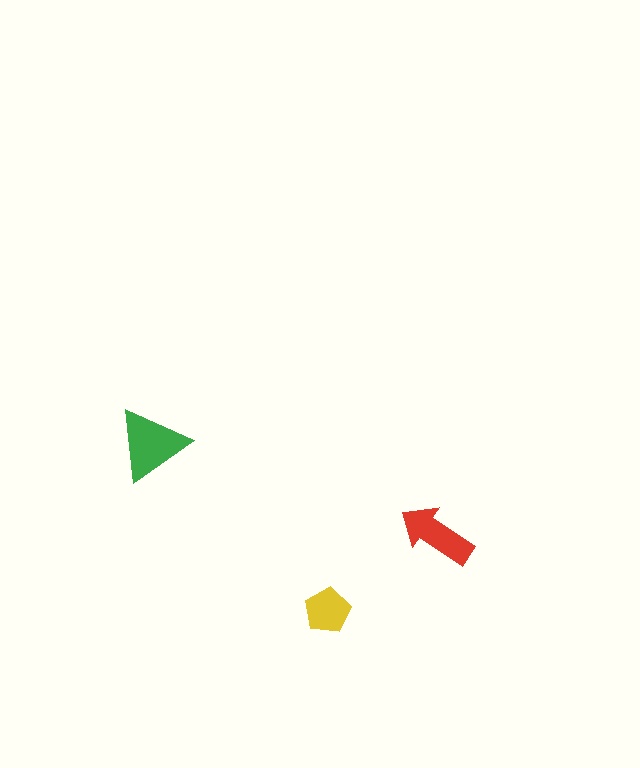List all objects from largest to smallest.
The green triangle, the red arrow, the yellow pentagon.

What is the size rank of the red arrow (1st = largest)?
2nd.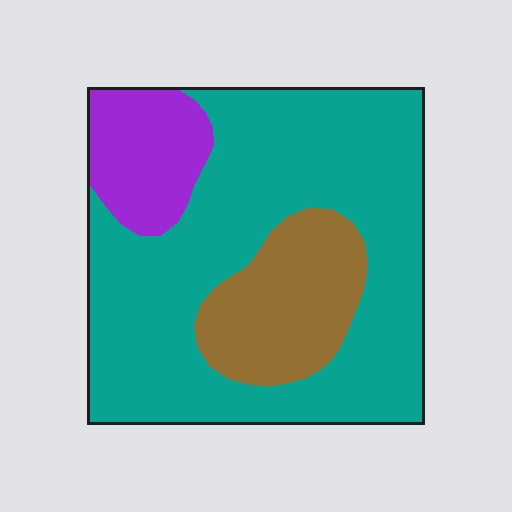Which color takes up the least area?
Purple, at roughly 15%.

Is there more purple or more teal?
Teal.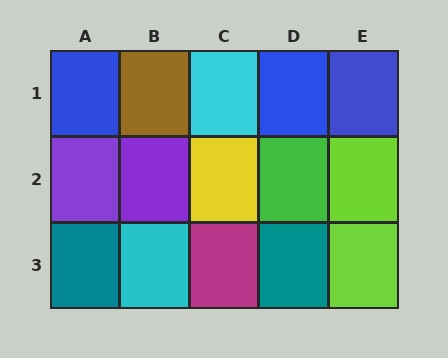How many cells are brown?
1 cell is brown.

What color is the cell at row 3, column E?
Lime.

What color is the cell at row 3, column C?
Magenta.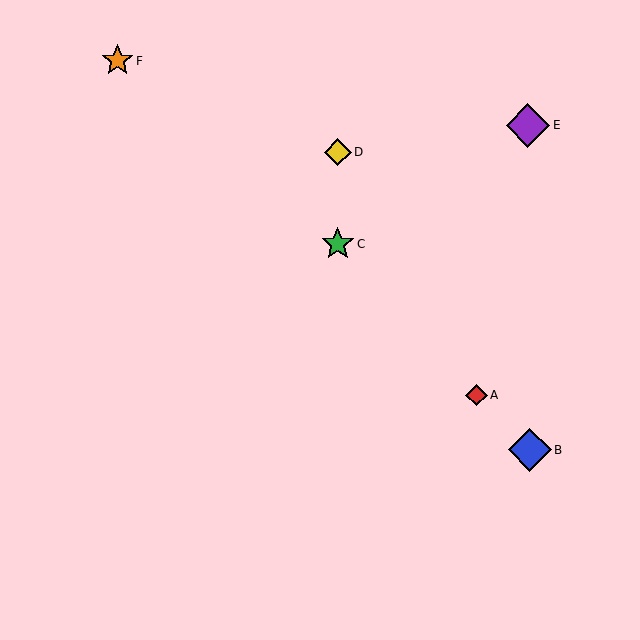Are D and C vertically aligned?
Yes, both are at x≈338.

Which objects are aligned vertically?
Objects C, D are aligned vertically.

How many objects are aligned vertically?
2 objects (C, D) are aligned vertically.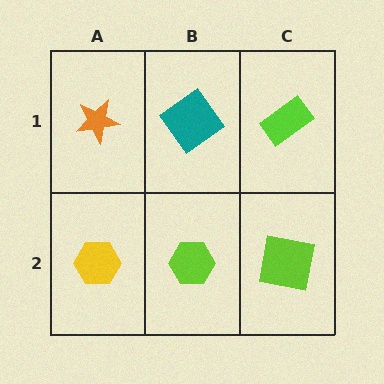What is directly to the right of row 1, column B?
A lime rectangle.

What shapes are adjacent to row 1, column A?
A yellow hexagon (row 2, column A), a teal diamond (row 1, column B).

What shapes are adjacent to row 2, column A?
An orange star (row 1, column A), a lime hexagon (row 2, column B).